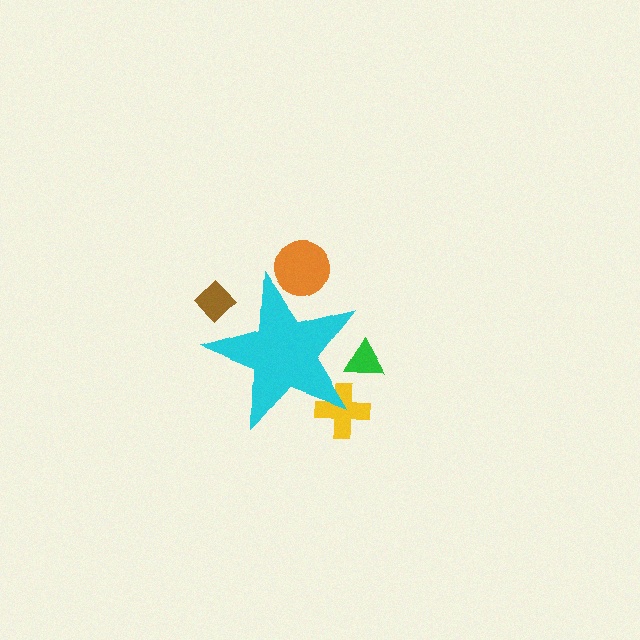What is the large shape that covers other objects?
A cyan star.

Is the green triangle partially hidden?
Yes, the green triangle is partially hidden behind the cyan star.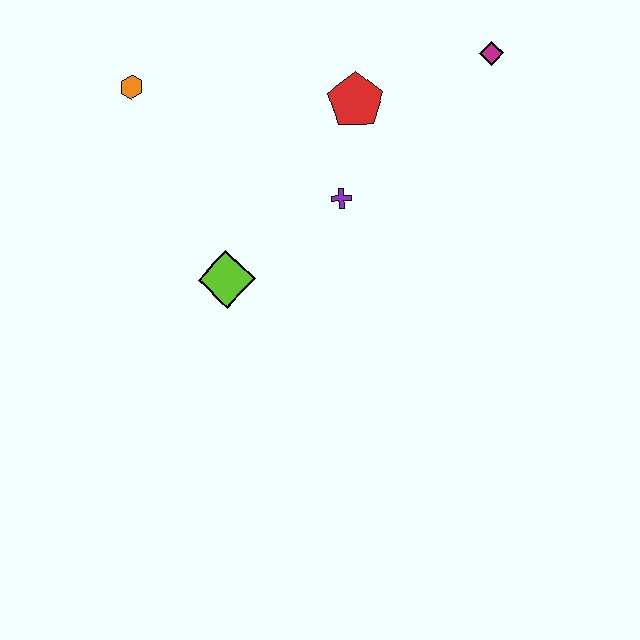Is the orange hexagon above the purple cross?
Yes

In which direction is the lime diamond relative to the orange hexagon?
The lime diamond is below the orange hexagon.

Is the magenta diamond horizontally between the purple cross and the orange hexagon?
No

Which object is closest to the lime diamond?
The purple cross is closest to the lime diamond.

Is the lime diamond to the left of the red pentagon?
Yes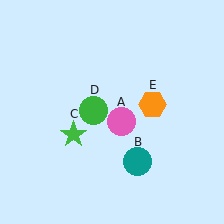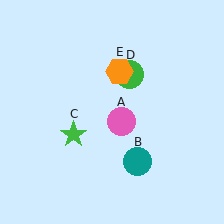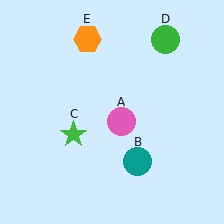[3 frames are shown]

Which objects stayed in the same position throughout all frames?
Pink circle (object A) and teal circle (object B) and green star (object C) remained stationary.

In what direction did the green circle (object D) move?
The green circle (object D) moved up and to the right.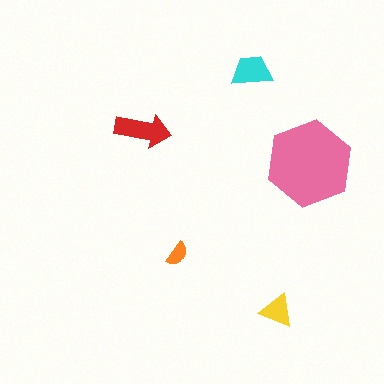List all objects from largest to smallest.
The pink hexagon, the red arrow, the cyan trapezoid, the yellow triangle, the orange semicircle.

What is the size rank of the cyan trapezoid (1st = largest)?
3rd.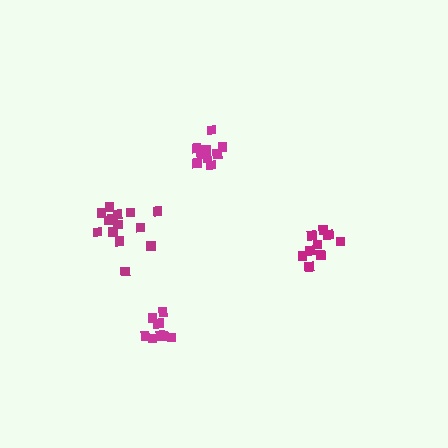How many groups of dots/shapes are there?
There are 4 groups.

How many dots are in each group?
Group 1: 14 dots, Group 2: 10 dots, Group 3: 9 dots, Group 4: 9 dots (42 total).